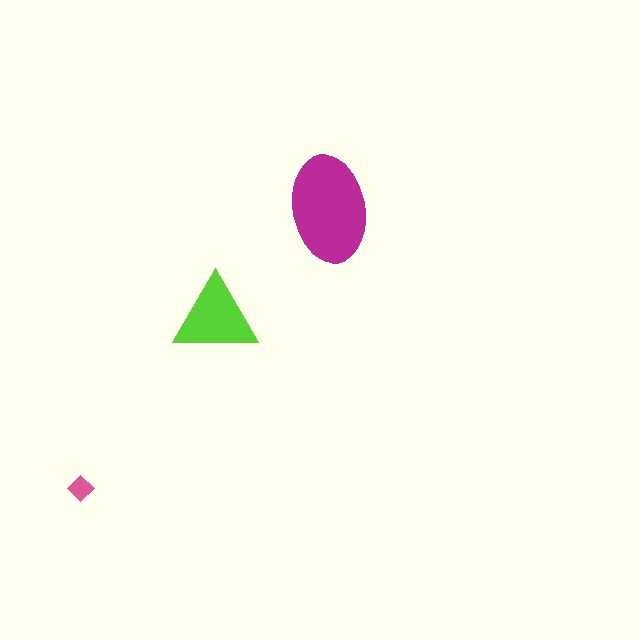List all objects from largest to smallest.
The magenta ellipse, the lime triangle, the pink diamond.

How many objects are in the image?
There are 3 objects in the image.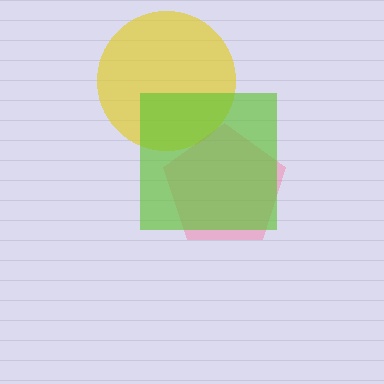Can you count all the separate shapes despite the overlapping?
Yes, there are 3 separate shapes.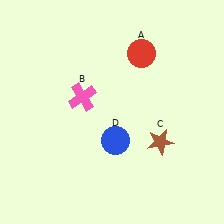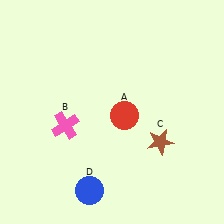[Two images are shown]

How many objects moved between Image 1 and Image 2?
3 objects moved between the two images.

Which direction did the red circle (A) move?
The red circle (A) moved down.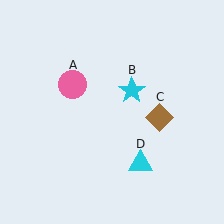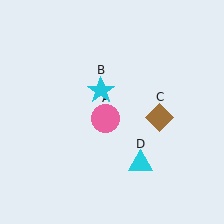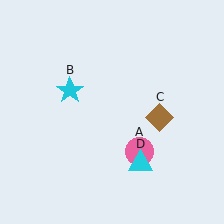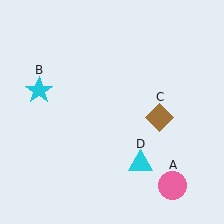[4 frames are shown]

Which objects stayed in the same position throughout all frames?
Brown diamond (object C) and cyan triangle (object D) remained stationary.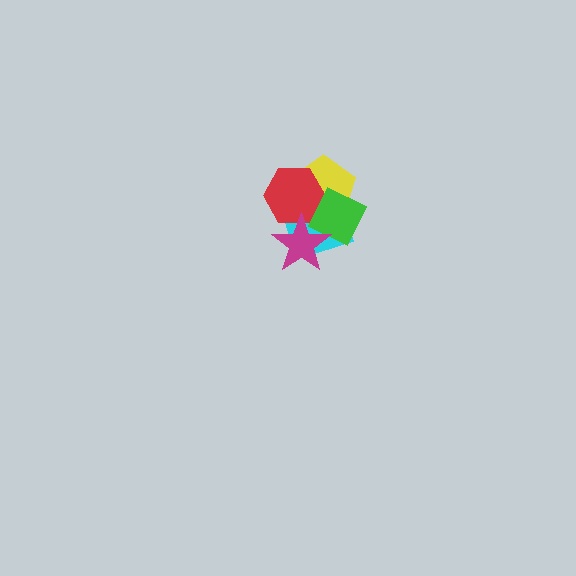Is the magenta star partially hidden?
No, no other shape covers it.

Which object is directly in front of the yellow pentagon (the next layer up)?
The red hexagon is directly in front of the yellow pentagon.